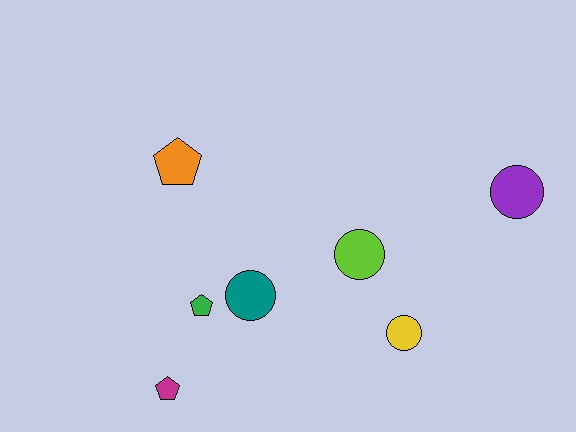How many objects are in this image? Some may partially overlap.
There are 7 objects.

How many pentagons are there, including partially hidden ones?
There are 3 pentagons.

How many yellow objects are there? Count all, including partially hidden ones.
There is 1 yellow object.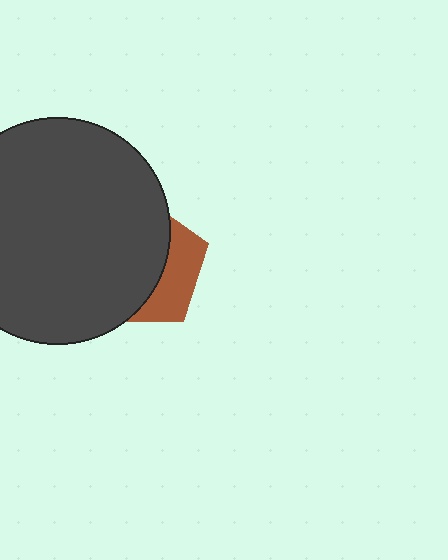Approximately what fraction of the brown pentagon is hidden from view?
Roughly 68% of the brown pentagon is hidden behind the dark gray circle.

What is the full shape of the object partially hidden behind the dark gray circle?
The partially hidden object is a brown pentagon.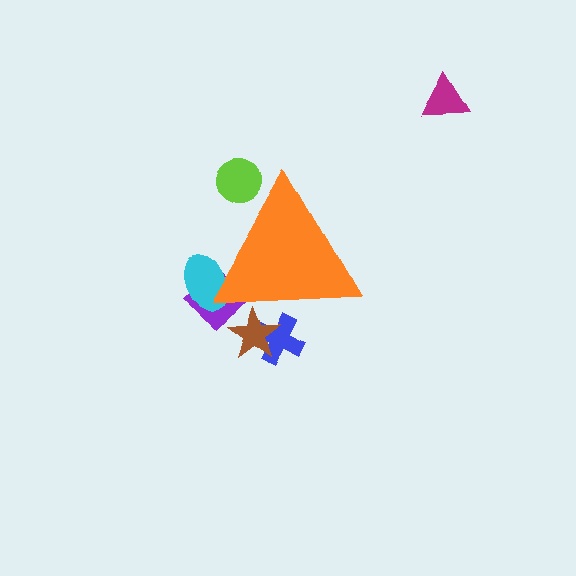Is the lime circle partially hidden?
Yes, the lime circle is partially hidden behind the orange triangle.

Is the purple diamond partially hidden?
Yes, the purple diamond is partially hidden behind the orange triangle.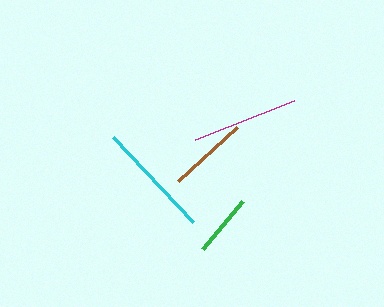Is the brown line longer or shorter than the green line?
The brown line is longer than the green line.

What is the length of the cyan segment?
The cyan segment is approximately 117 pixels long.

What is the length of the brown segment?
The brown segment is approximately 80 pixels long.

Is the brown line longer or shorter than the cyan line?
The cyan line is longer than the brown line.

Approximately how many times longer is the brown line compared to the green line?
The brown line is approximately 1.3 times the length of the green line.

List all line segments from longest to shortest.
From longest to shortest: cyan, magenta, brown, green.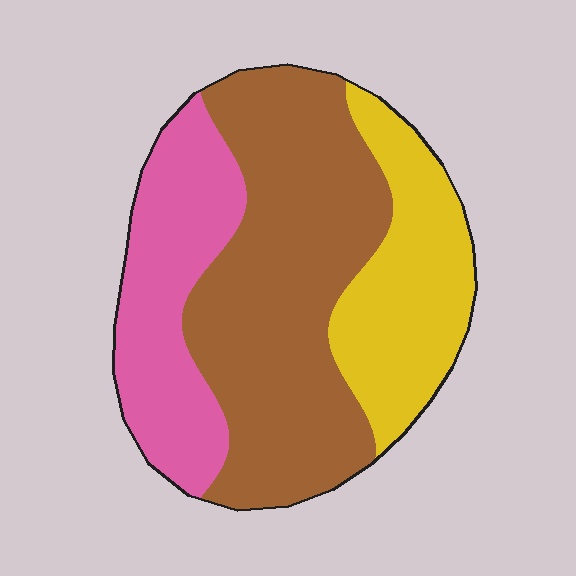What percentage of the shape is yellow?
Yellow takes up about one quarter (1/4) of the shape.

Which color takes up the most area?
Brown, at roughly 50%.